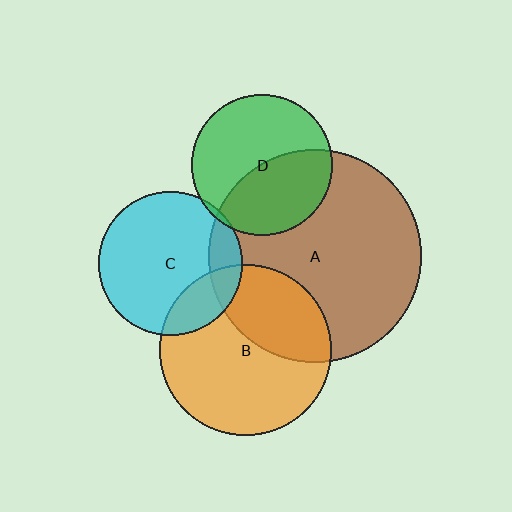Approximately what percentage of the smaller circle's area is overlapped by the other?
Approximately 45%.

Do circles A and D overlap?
Yes.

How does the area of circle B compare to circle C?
Approximately 1.4 times.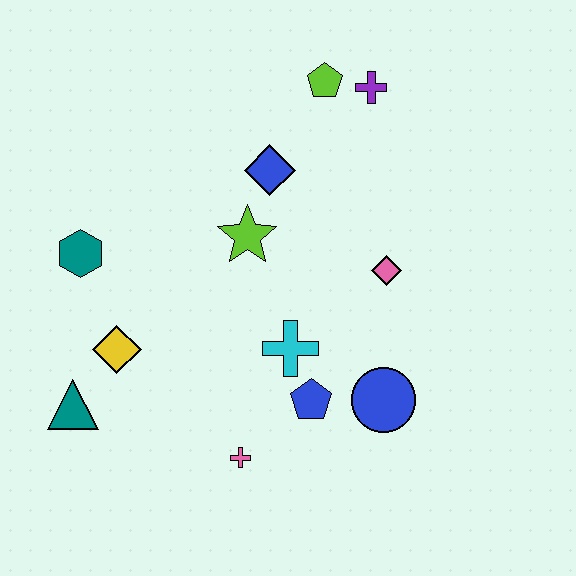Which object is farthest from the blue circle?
The teal hexagon is farthest from the blue circle.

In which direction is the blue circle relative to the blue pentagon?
The blue circle is to the right of the blue pentagon.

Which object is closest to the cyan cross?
The blue pentagon is closest to the cyan cross.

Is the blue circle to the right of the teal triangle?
Yes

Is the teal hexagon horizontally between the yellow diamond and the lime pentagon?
No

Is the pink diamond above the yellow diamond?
Yes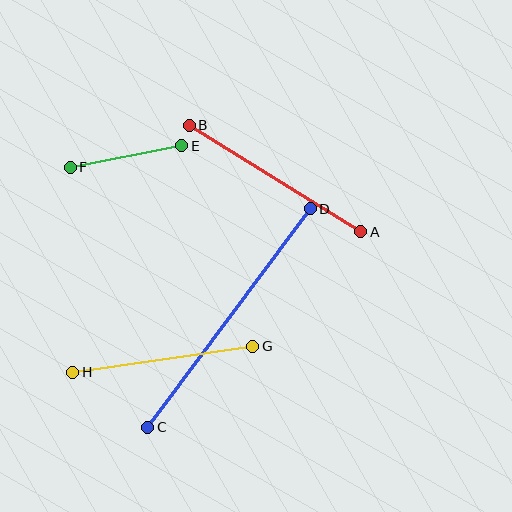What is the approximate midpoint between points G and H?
The midpoint is at approximately (163, 359) pixels.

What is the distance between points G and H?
The distance is approximately 182 pixels.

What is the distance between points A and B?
The distance is approximately 202 pixels.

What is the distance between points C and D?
The distance is approximately 272 pixels.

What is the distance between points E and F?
The distance is approximately 113 pixels.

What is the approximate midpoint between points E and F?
The midpoint is at approximately (126, 157) pixels.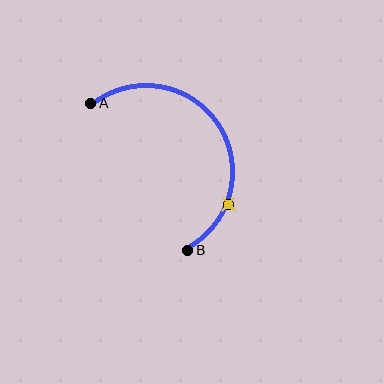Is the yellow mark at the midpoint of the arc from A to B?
No. The yellow mark lies on the arc but is closer to endpoint B. The arc midpoint would be at the point on the curve equidistant along the arc from both A and B.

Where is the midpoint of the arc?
The arc midpoint is the point on the curve farthest from the straight line joining A and B. It sits to the right of that line.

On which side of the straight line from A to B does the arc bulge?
The arc bulges to the right of the straight line connecting A and B.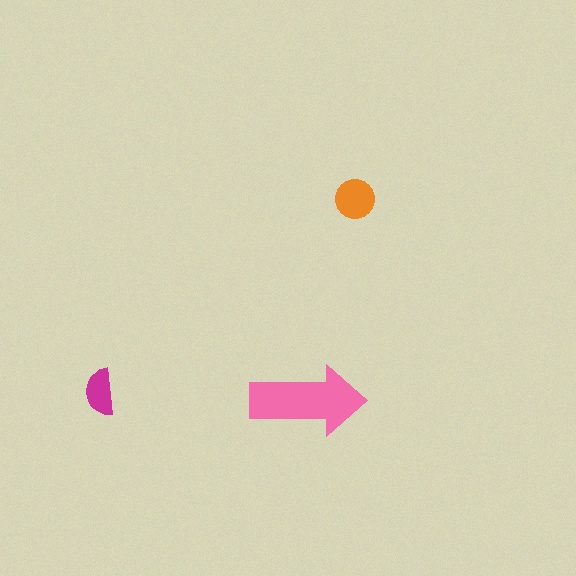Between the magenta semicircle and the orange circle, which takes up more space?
The orange circle.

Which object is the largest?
The pink arrow.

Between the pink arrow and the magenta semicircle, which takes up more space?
The pink arrow.